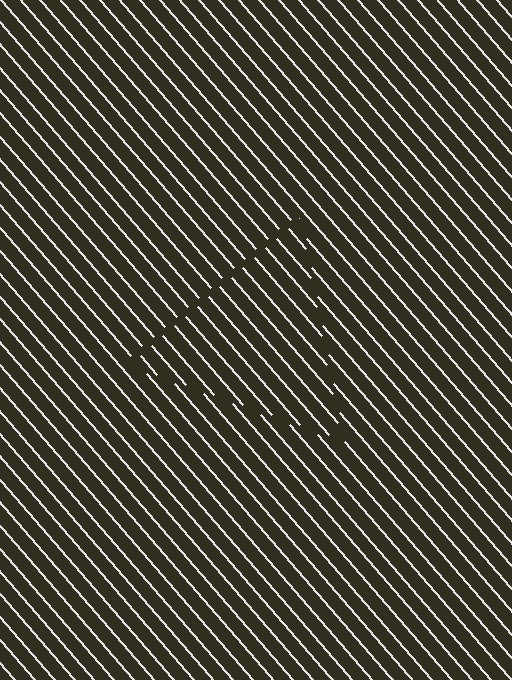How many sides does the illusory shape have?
3 sides — the line-ends trace a triangle.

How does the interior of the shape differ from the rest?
The interior of the shape contains the same grating, shifted by half a period — the contour is defined by the phase discontinuity where line-ends from the inner and outer gratings abut.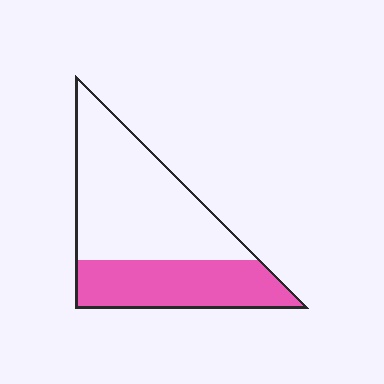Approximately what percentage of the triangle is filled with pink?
Approximately 35%.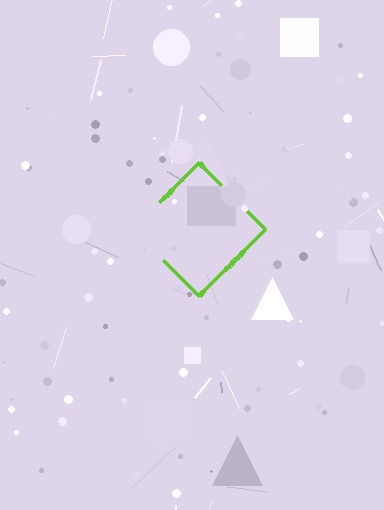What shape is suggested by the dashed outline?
The dashed outline suggests a diamond.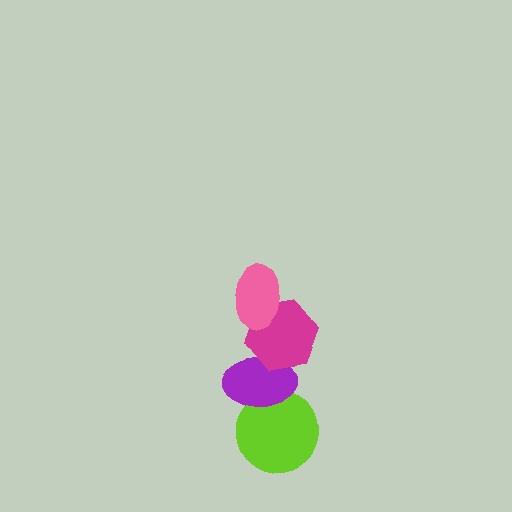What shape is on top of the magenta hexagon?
The pink ellipse is on top of the magenta hexagon.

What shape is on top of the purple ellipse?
The magenta hexagon is on top of the purple ellipse.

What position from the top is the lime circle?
The lime circle is 4th from the top.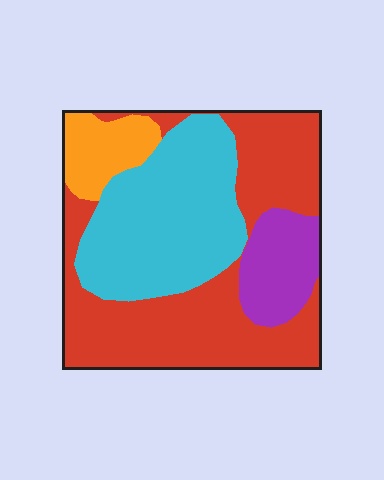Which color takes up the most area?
Red, at roughly 45%.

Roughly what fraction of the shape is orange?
Orange covers roughly 10% of the shape.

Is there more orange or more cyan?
Cyan.